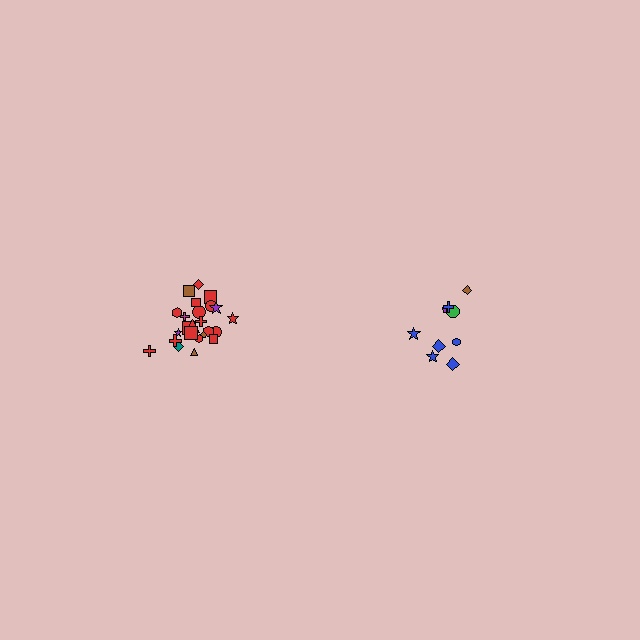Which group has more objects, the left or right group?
The left group.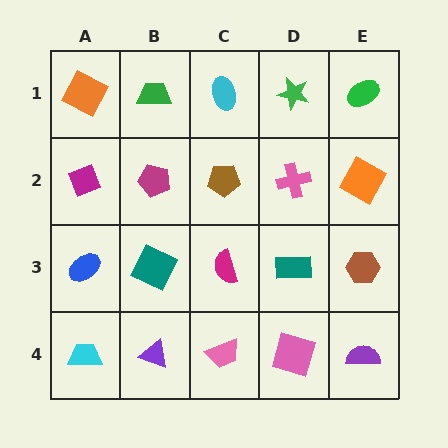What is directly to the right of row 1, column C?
A green star.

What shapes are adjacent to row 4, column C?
A magenta semicircle (row 3, column C), a purple triangle (row 4, column B), a pink square (row 4, column D).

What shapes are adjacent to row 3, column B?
A magenta pentagon (row 2, column B), a purple triangle (row 4, column B), a blue ellipse (row 3, column A), a magenta semicircle (row 3, column C).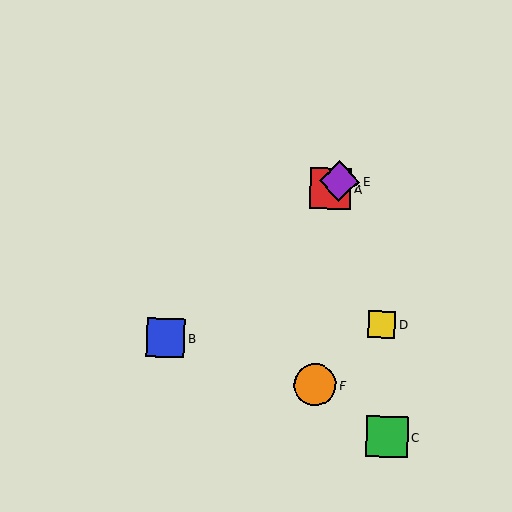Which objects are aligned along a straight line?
Objects A, B, E are aligned along a straight line.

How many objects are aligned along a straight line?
3 objects (A, B, E) are aligned along a straight line.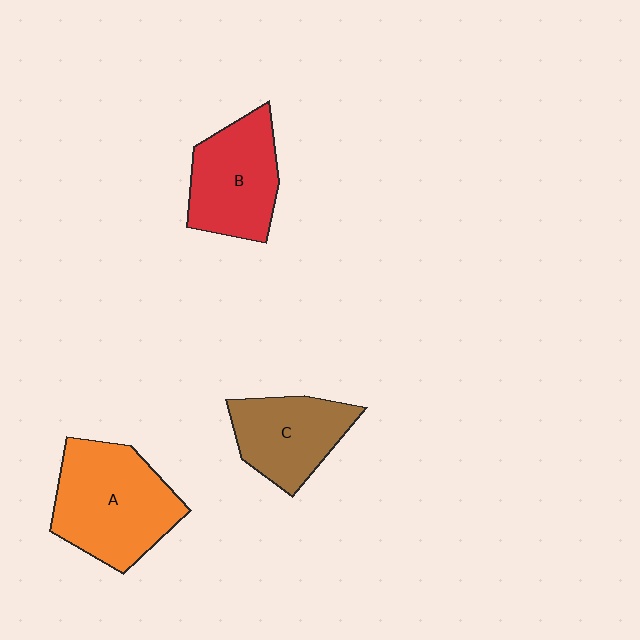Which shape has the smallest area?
Shape C (brown).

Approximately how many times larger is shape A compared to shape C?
Approximately 1.4 times.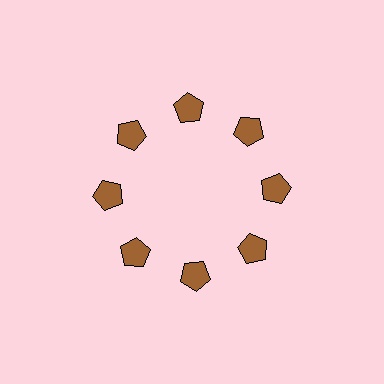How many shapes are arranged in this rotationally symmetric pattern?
There are 8 shapes, arranged in 8 groups of 1.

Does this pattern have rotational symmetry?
Yes, this pattern has 8-fold rotational symmetry. It looks the same after rotating 45 degrees around the center.